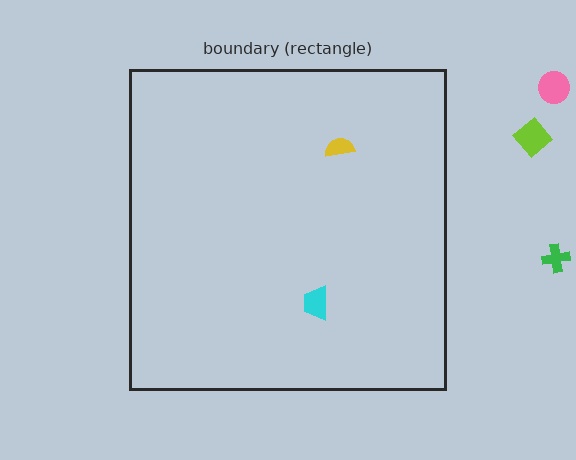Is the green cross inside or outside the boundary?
Outside.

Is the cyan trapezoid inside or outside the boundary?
Inside.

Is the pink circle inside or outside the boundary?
Outside.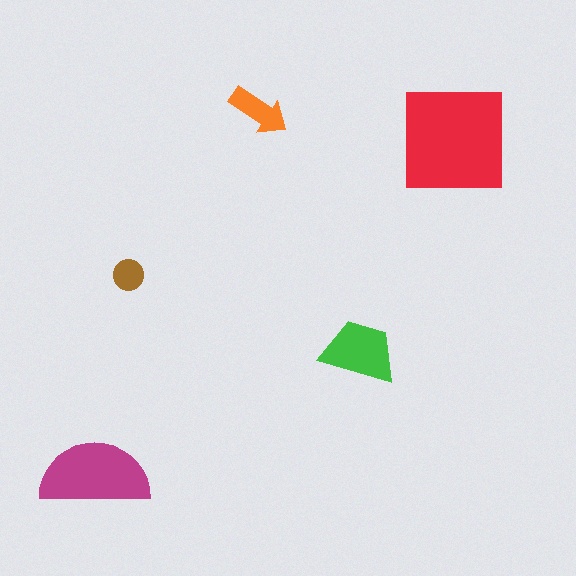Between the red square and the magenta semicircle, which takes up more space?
The red square.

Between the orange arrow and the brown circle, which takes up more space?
The orange arrow.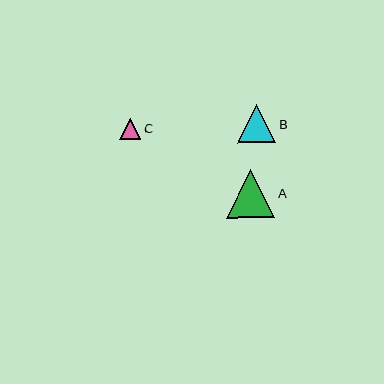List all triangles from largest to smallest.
From largest to smallest: A, B, C.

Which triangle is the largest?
Triangle A is the largest with a size of approximately 48 pixels.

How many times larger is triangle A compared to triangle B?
Triangle A is approximately 1.3 times the size of triangle B.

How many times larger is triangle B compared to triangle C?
Triangle B is approximately 1.8 times the size of triangle C.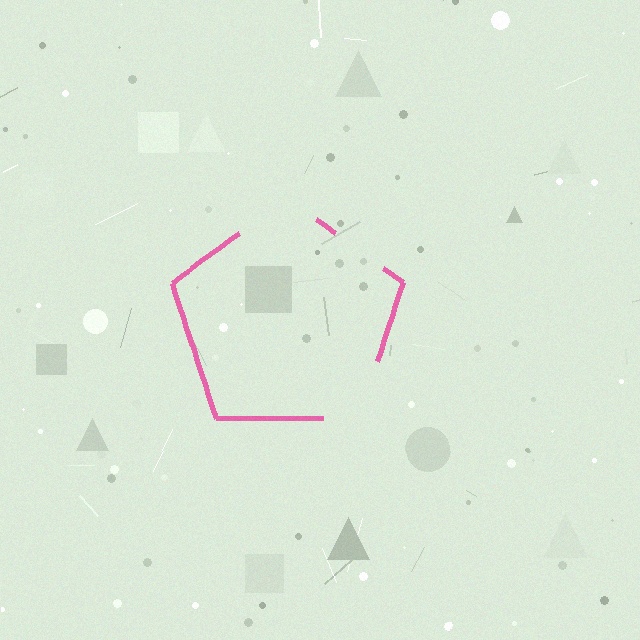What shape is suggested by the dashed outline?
The dashed outline suggests a pentagon.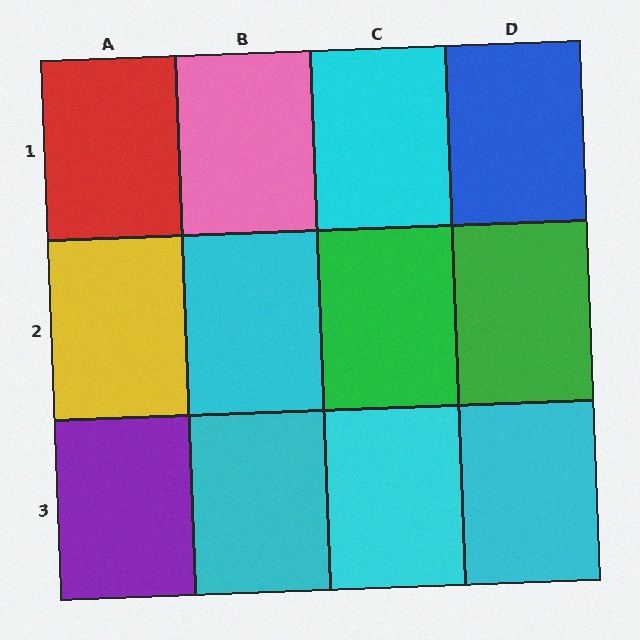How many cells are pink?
1 cell is pink.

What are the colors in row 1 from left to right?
Red, pink, cyan, blue.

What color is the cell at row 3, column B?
Cyan.